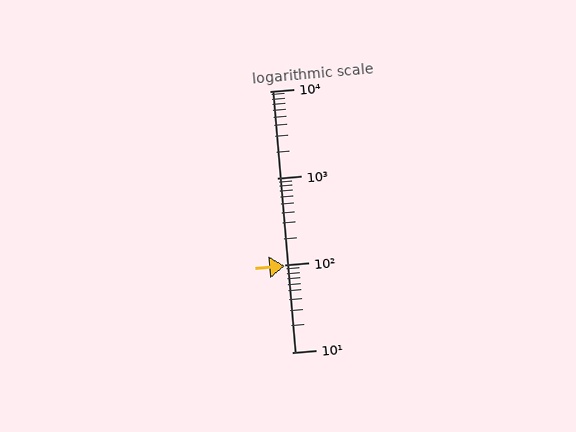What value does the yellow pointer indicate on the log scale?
The pointer indicates approximately 97.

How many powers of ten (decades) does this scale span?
The scale spans 3 decades, from 10 to 10000.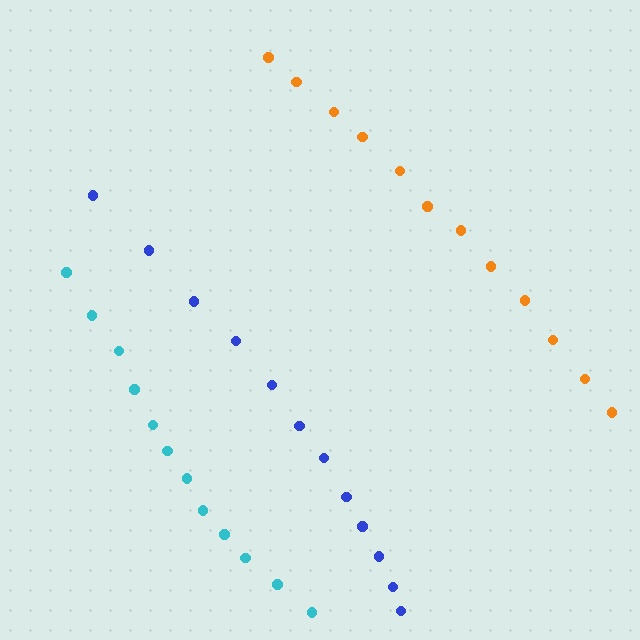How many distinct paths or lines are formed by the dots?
There are 3 distinct paths.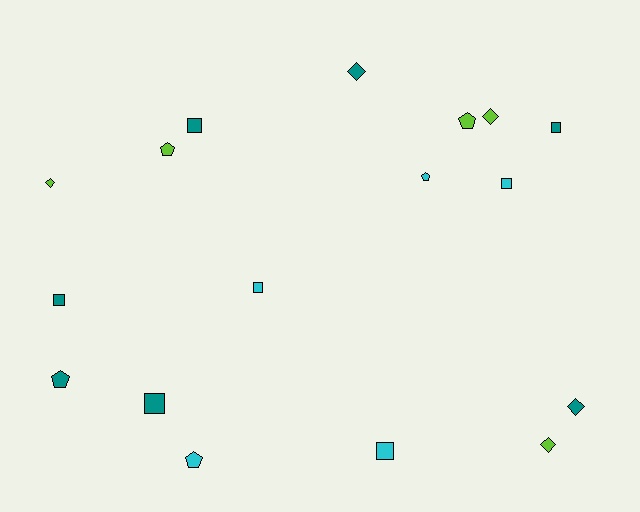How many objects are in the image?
There are 17 objects.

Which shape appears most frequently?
Square, with 7 objects.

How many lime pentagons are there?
There are 2 lime pentagons.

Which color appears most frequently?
Teal, with 7 objects.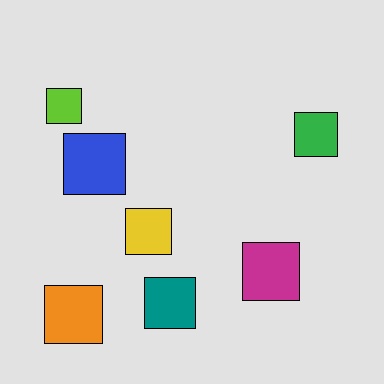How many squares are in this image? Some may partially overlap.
There are 7 squares.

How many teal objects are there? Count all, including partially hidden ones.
There is 1 teal object.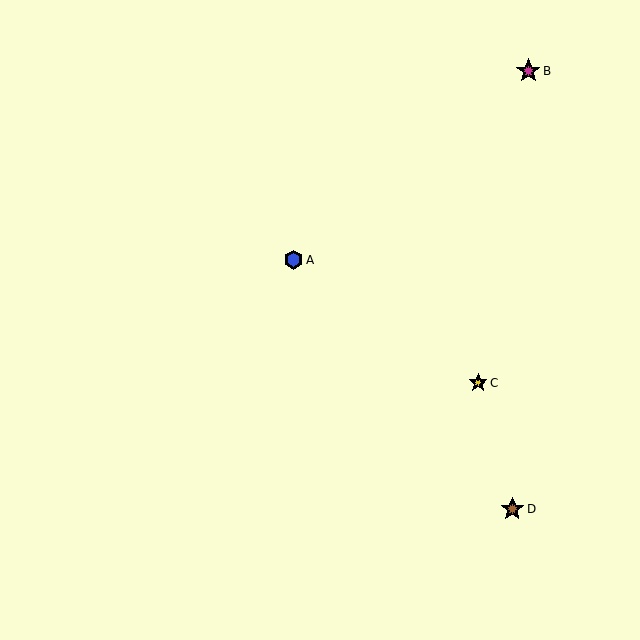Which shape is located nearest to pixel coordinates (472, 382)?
The yellow star (labeled C) at (478, 383) is nearest to that location.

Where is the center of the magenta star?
The center of the magenta star is at (528, 71).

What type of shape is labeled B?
Shape B is a magenta star.